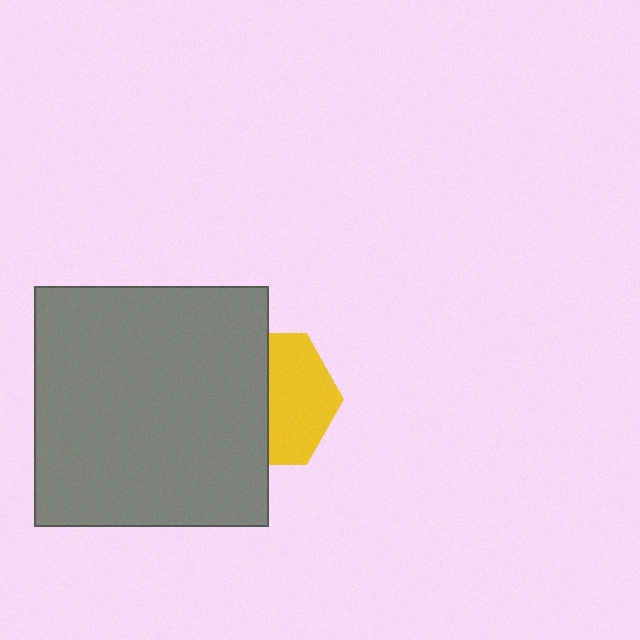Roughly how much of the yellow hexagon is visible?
About half of it is visible (roughly 49%).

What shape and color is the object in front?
The object in front is a gray rectangle.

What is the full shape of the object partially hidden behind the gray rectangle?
The partially hidden object is a yellow hexagon.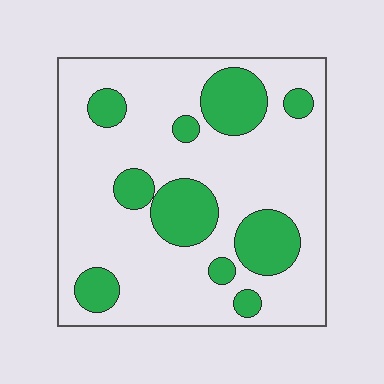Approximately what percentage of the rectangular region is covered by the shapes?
Approximately 25%.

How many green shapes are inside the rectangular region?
10.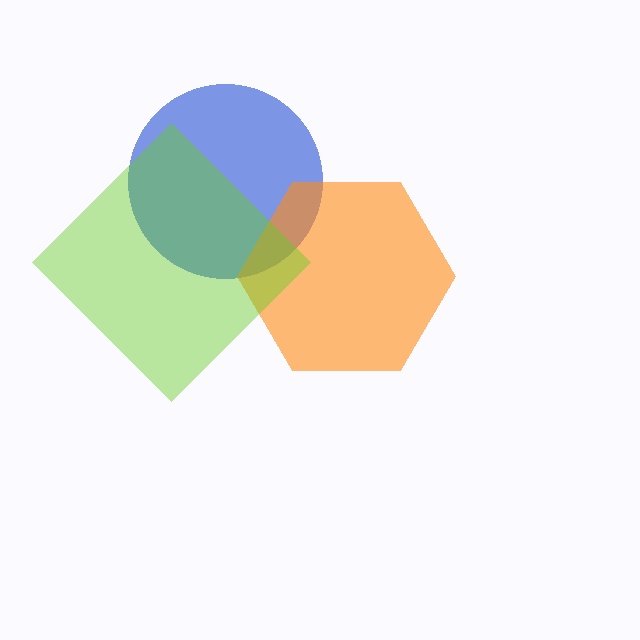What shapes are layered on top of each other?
The layered shapes are: a blue circle, an orange hexagon, a lime diamond.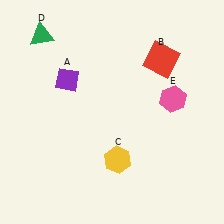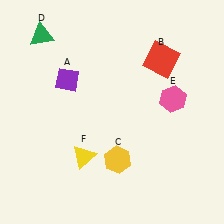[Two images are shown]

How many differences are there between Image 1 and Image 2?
There is 1 difference between the two images.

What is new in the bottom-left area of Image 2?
A yellow triangle (F) was added in the bottom-left area of Image 2.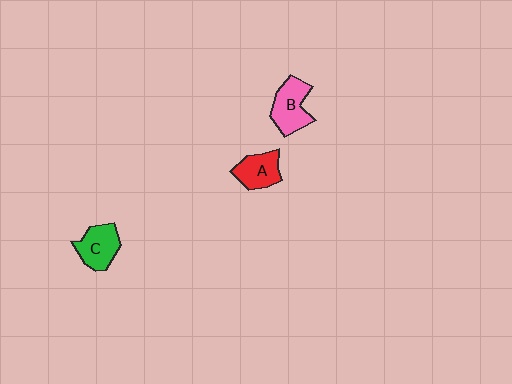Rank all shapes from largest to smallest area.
From largest to smallest: B (pink), C (green), A (red).